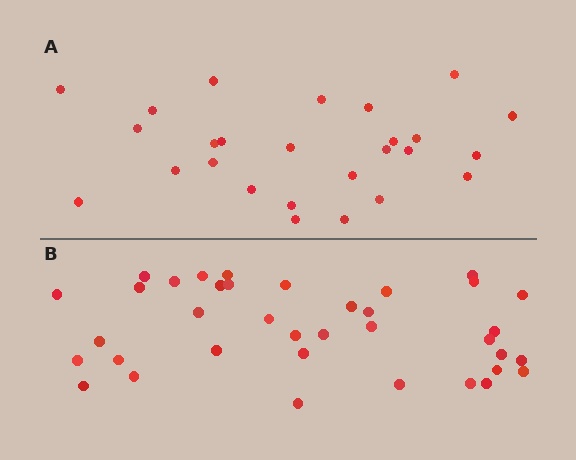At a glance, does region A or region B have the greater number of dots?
Region B (the bottom region) has more dots.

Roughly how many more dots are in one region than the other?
Region B has roughly 12 or so more dots than region A.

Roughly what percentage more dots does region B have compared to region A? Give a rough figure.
About 40% more.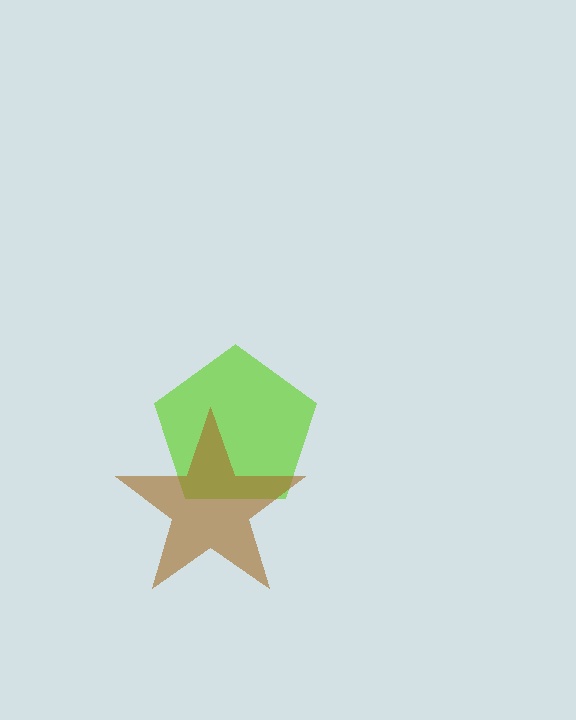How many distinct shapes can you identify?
There are 2 distinct shapes: a lime pentagon, a brown star.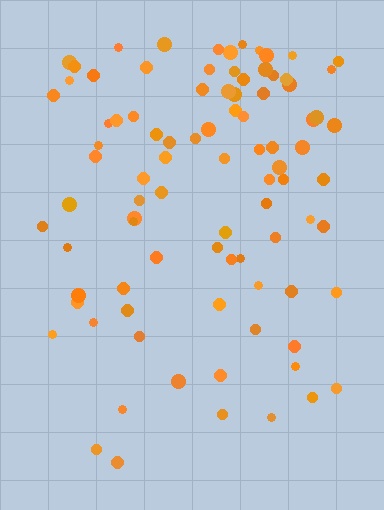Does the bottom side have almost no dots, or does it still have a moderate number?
Still a moderate number, just noticeably fewer than the top.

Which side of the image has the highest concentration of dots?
The top.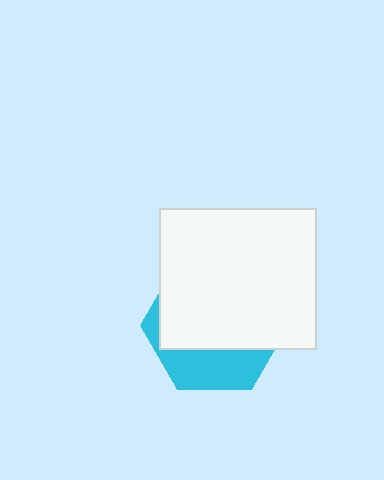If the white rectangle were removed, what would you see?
You would see the complete cyan hexagon.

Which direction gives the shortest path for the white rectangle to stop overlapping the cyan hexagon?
Moving up gives the shortest separation.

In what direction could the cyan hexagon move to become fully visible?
The cyan hexagon could move down. That would shift it out from behind the white rectangle entirely.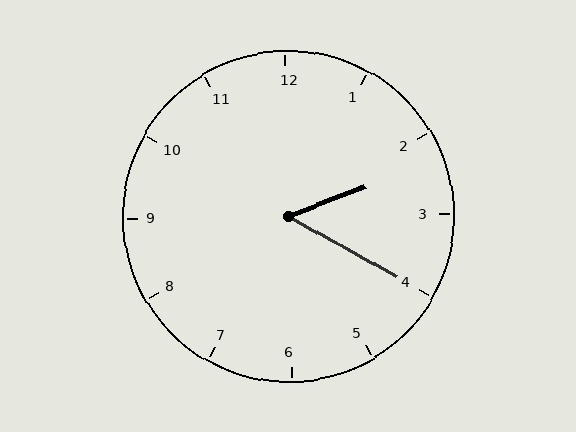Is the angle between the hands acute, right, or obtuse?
It is acute.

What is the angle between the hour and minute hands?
Approximately 50 degrees.